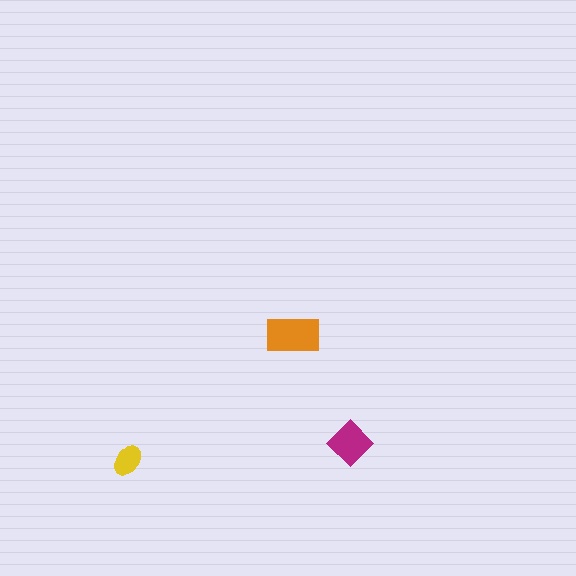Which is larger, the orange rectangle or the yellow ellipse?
The orange rectangle.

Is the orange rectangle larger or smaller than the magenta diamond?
Larger.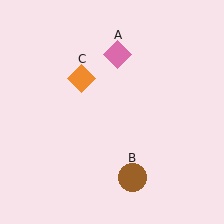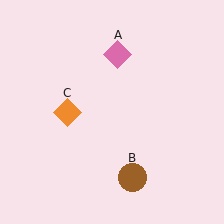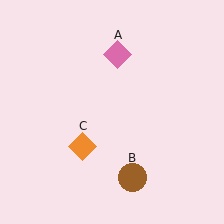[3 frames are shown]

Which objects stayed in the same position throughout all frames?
Pink diamond (object A) and brown circle (object B) remained stationary.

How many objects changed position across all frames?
1 object changed position: orange diamond (object C).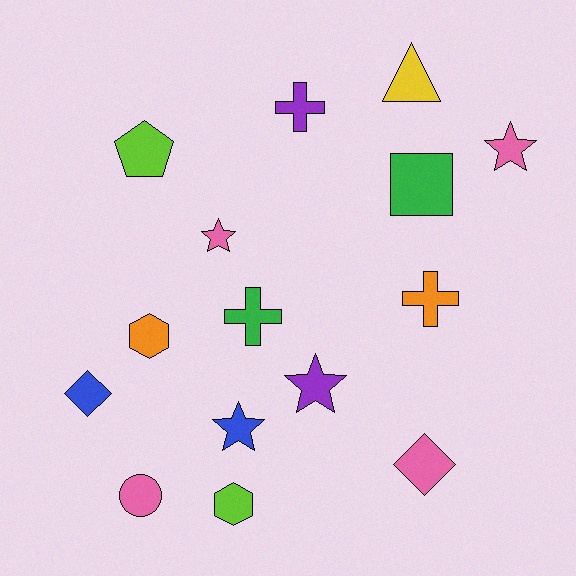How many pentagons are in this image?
There is 1 pentagon.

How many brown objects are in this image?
There are no brown objects.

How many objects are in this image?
There are 15 objects.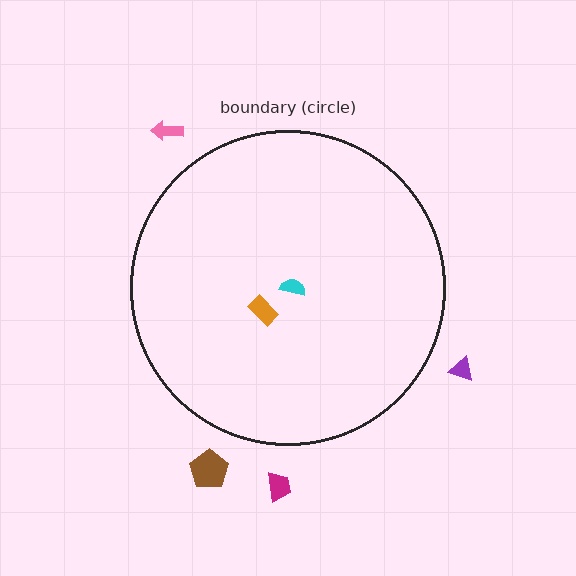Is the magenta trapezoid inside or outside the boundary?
Outside.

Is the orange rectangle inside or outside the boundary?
Inside.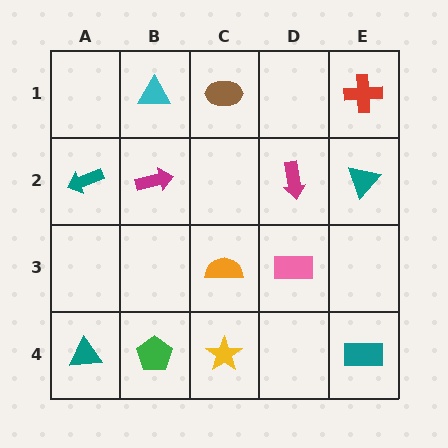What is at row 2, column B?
A magenta arrow.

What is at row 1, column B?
A cyan triangle.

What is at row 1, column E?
A red cross.